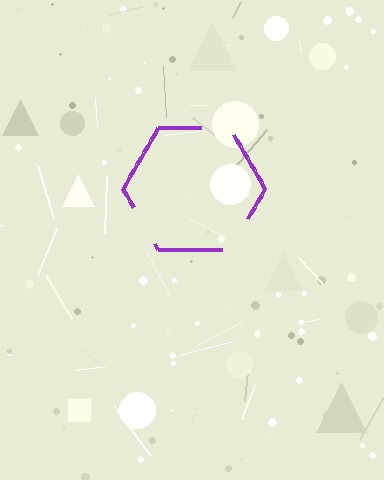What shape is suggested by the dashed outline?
The dashed outline suggests a hexagon.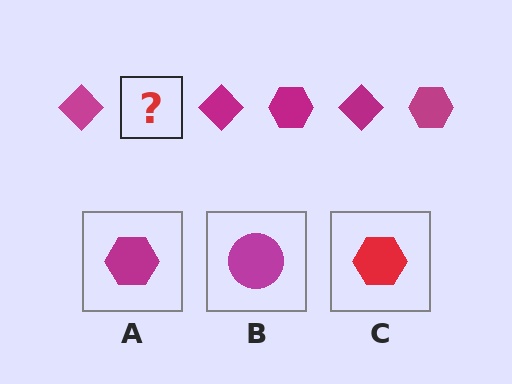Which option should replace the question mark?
Option A.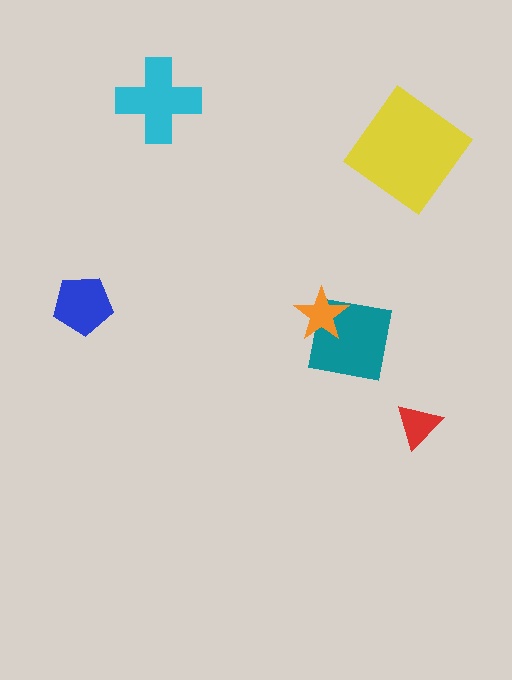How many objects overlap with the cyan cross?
0 objects overlap with the cyan cross.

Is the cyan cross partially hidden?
No, no other shape covers it.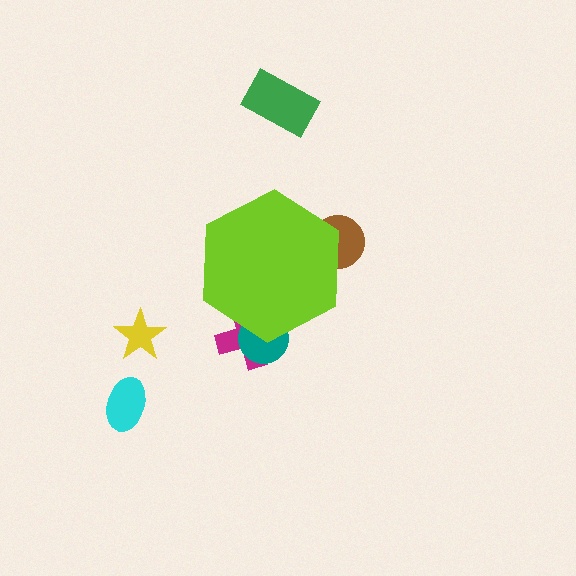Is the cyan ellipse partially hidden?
No, the cyan ellipse is fully visible.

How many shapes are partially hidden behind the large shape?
3 shapes are partially hidden.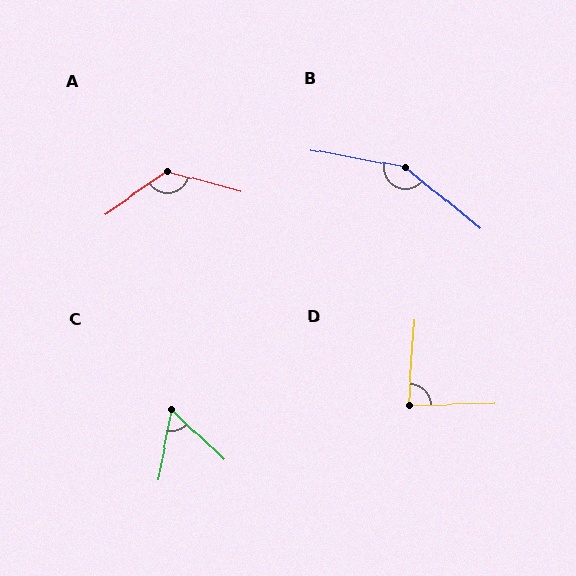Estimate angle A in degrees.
Approximately 130 degrees.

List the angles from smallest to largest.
C (57°), D (84°), A (130°), B (151°).